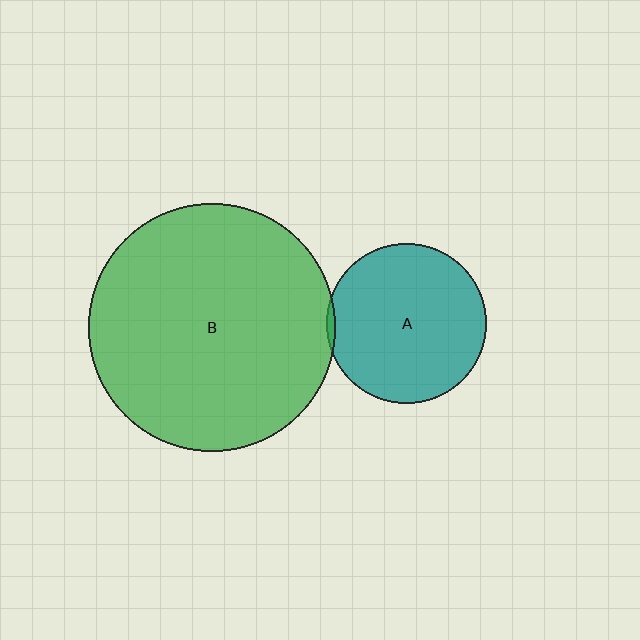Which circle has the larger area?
Circle B (green).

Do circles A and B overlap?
Yes.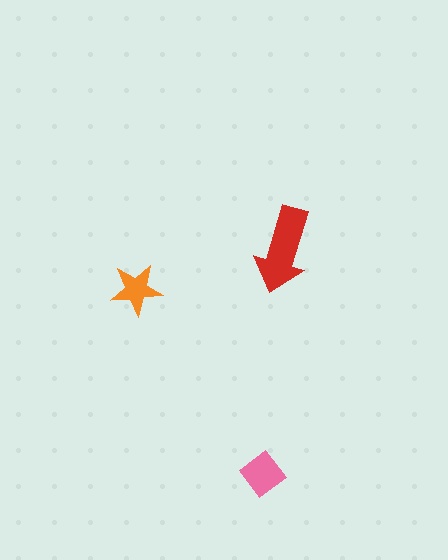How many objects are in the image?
There are 3 objects in the image.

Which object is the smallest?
The orange star.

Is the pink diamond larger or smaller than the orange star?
Larger.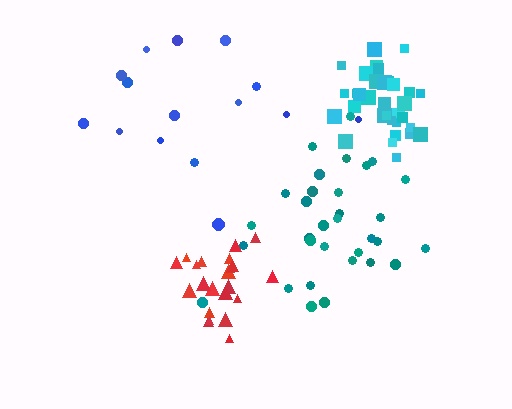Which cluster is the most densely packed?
Cyan.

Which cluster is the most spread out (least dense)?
Blue.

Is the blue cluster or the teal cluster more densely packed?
Teal.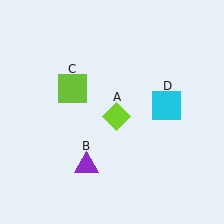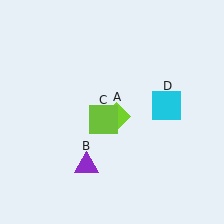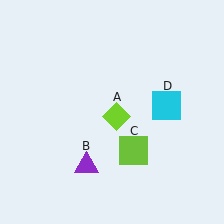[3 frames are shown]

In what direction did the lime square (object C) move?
The lime square (object C) moved down and to the right.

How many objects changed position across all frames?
1 object changed position: lime square (object C).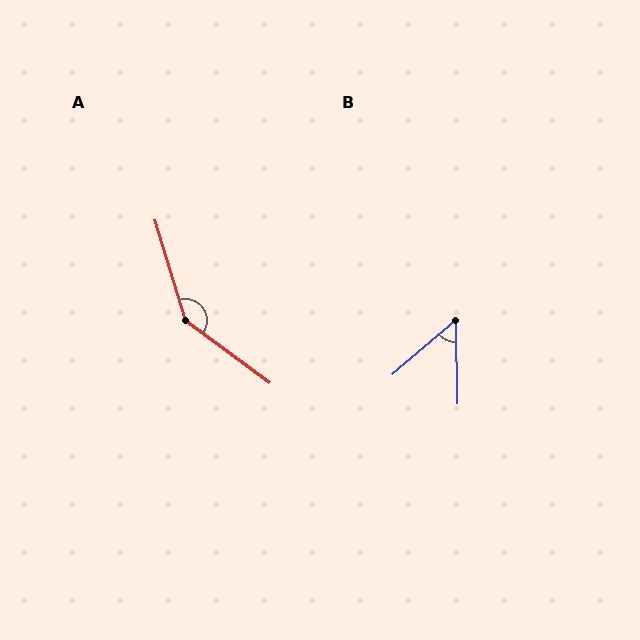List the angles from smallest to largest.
B (51°), A (143°).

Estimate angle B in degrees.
Approximately 51 degrees.